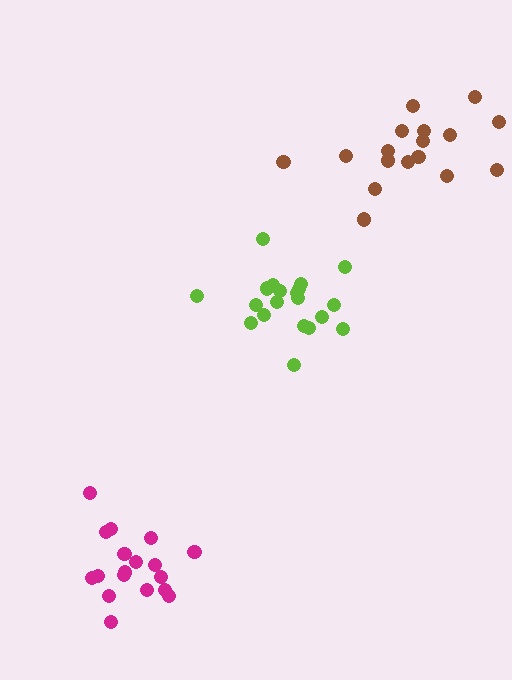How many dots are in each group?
Group 1: 18 dots, Group 2: 20 dots, Group 3: 17 dots (55 total).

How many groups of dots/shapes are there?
There are 3 groups.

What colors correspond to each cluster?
The clusters are colored: magenta, lime, brown.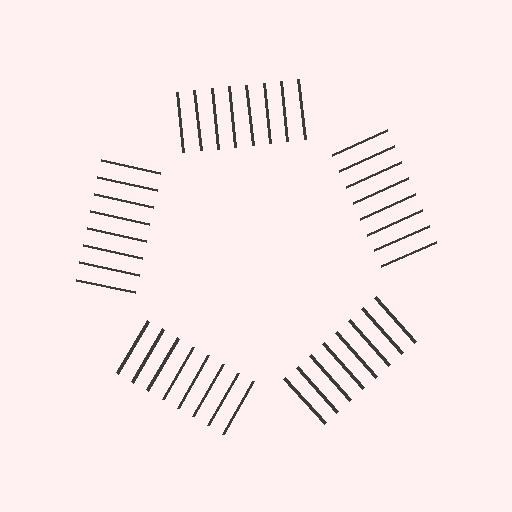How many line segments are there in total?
40 — 8 along each of the 5 edges.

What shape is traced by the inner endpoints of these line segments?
An illusory pentagon — the line segments terminate on its edges but no continuous stroke is drawn.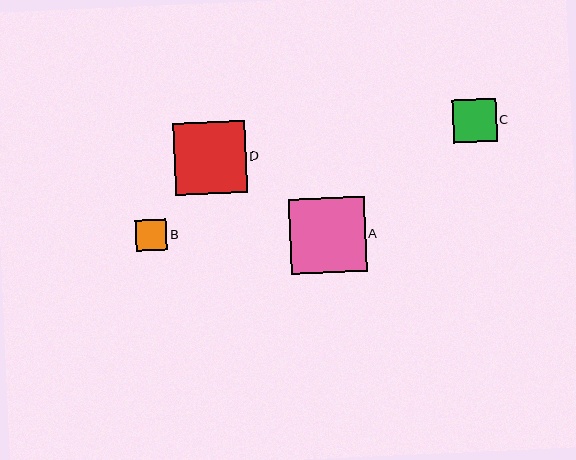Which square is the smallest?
Square B is the smallest with a size of approximately 31 pixels.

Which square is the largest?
Square A is the largest with a size of approximately 75 pixels.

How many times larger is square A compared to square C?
Square A is approximately 1.7 times the size of square C.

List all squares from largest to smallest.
From largest to smallest: A, D, C, B.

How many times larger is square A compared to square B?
Square A is approximately 2.4 times the size of square B.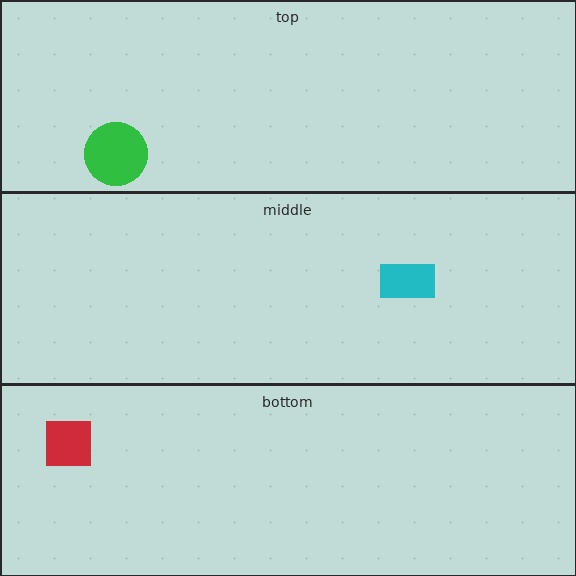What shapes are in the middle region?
The cyan rectangle.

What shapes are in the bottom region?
The red square.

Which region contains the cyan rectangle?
The middle region.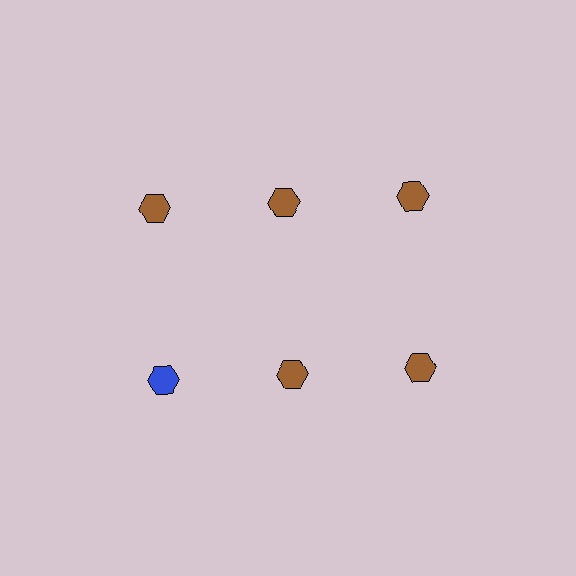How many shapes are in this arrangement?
There are 6 shapes arranged in a grid pattern.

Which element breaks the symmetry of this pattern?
The blue hexagon in the second row, leftmost column breaks the symmetry. All other shapes are brown hexagons.